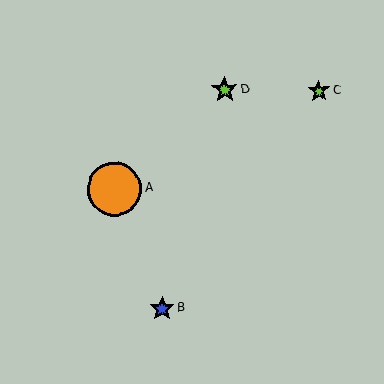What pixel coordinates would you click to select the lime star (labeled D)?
Click at (225, 90) to select the lime star D.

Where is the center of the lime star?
The center of the lime star is at (225, 90).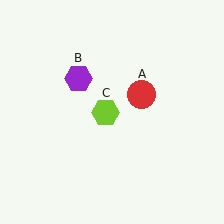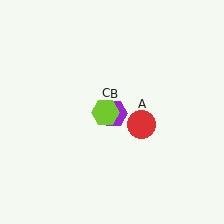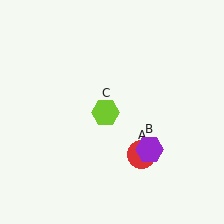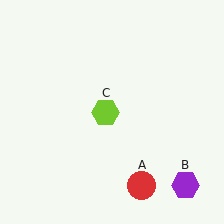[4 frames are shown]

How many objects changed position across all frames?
2 objects changed position: red circle (object A), purple hexagon (object B).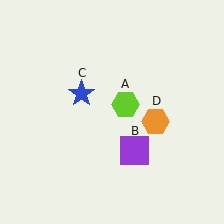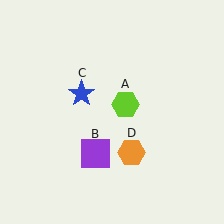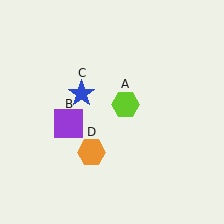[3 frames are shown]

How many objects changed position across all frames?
2 objects changed position: purple square (object B), orange hexagon (object D).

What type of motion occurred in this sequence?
The purple square (object B), orange hexagon (object D) rotated clockwise around the center of the scene.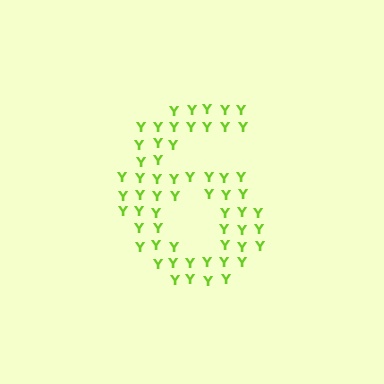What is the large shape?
The large shape is the digit 6.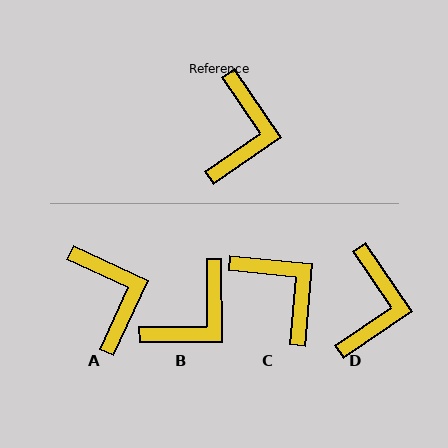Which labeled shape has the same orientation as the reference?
D.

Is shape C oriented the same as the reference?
No, it is off by about 50 degrees.